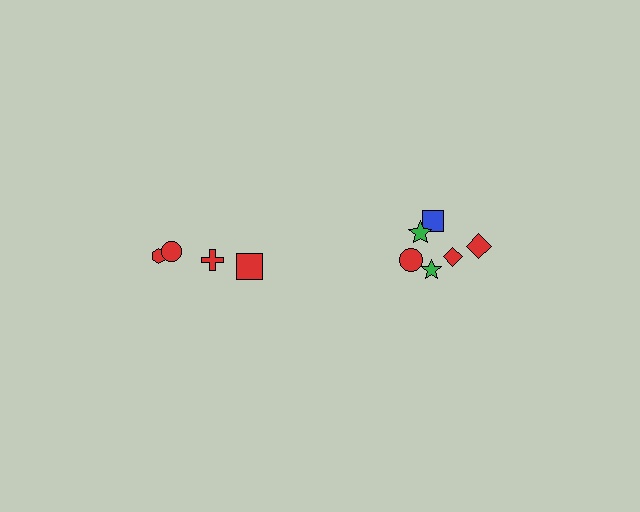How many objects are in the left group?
There are 4 objects.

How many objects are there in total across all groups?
There are 10 objects.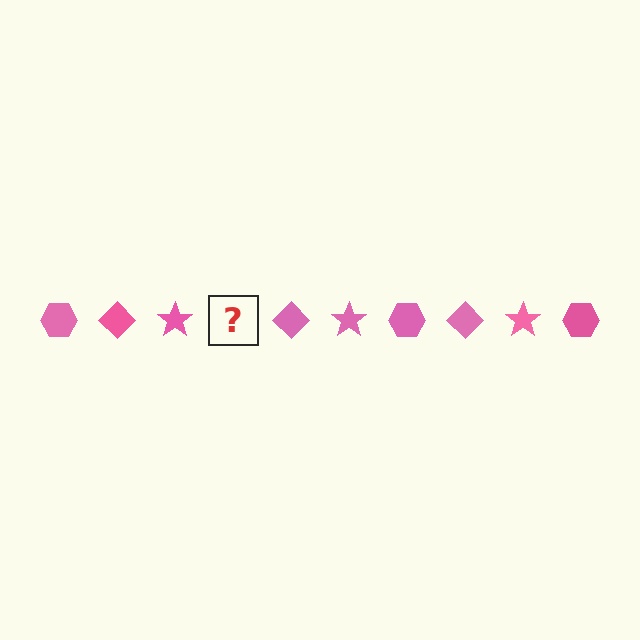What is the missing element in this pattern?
The missing element is a pink hexagon.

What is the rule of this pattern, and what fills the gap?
The rule is that the pattern cycles through hexagon, diamond, star shapes in pink. The gap should be filled with a pink hexagon.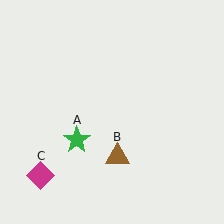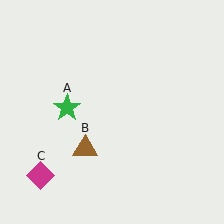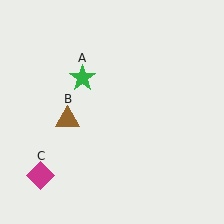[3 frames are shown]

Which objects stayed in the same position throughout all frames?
Magenta diamond (object C) remained stationary.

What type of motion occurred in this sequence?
The green star (object A), brown triangle (object B) rotated clockwise around the center of the scene.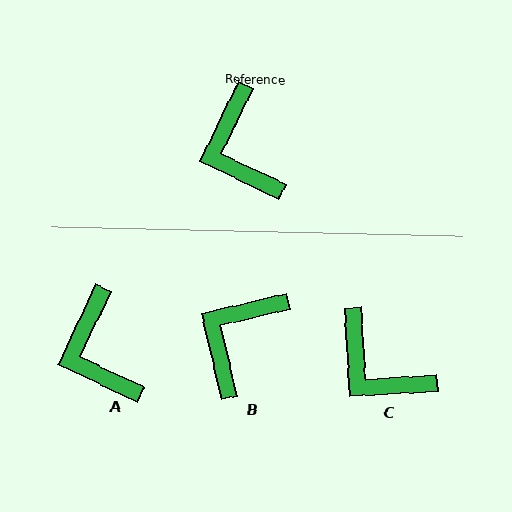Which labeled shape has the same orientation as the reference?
A.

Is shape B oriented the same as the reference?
No, it is off by about 51 degrees.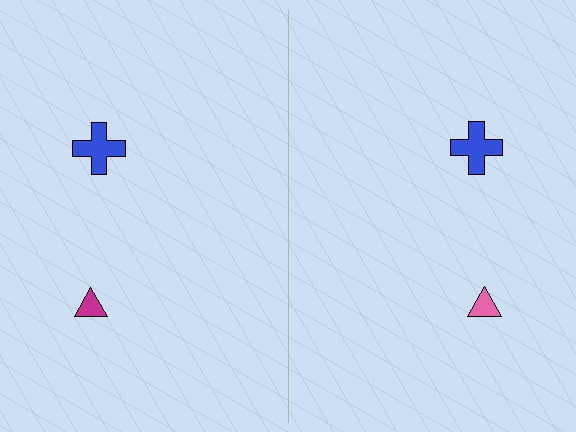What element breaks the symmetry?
The pink triangle on the right side breaks the symmetry — its mirror counterpart is magenta.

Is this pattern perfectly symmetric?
No, the pattern is not perfectly symmetric. The pink triangle on the right side breaks the symmetry — its mirror counterpart is magenta.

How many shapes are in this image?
There are 4 shapes in this image.